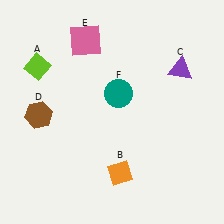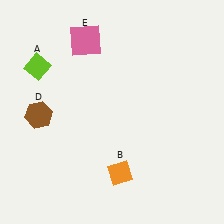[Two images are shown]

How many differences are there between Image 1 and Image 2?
There are 2 differences between the two images.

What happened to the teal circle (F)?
The teal circle (F) was removed in Image 2. It was in the top-right area of Image 1.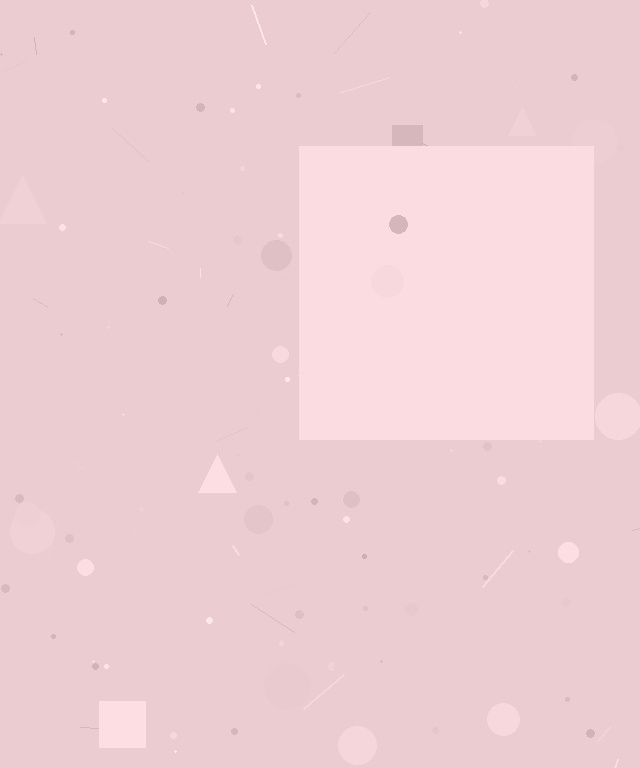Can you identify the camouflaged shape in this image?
The camouflaged shape is a square.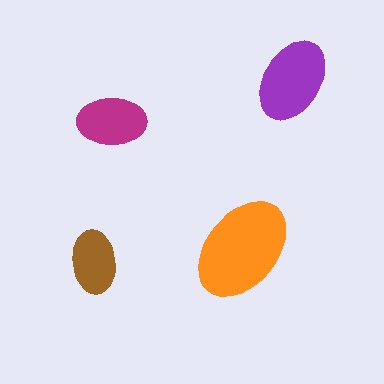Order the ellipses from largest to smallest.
the orange one, the purple one, the magenta one, the brown one.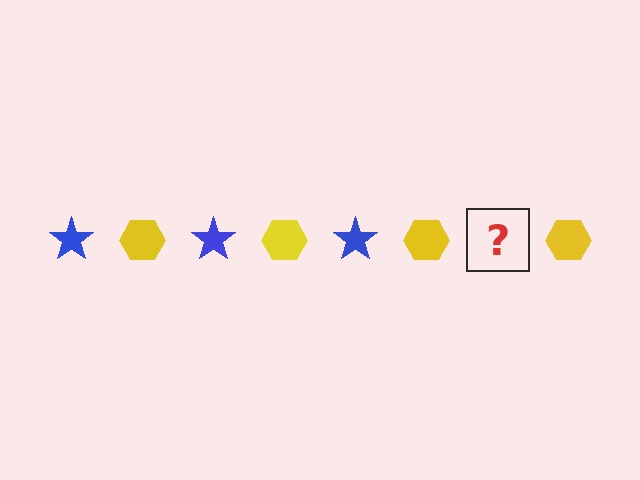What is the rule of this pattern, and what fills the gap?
The rule is that the pattern alternates between blue star and yellow hexagon. The gap should be filled with a blue star.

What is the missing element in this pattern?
The missing element is a blue star.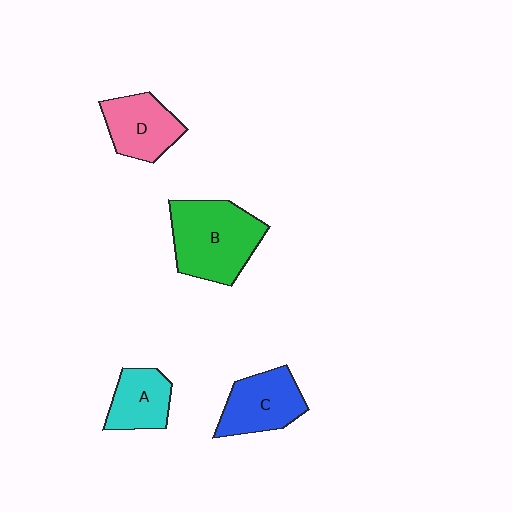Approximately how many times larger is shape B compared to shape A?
Approximately 1.8 times.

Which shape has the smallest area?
Shape A (cyan).